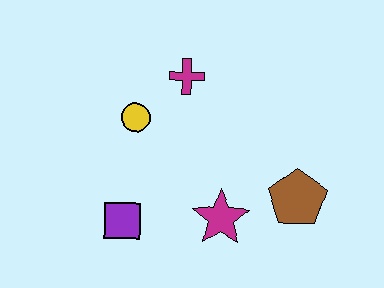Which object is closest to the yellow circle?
The magenta cross is closest to the yellow circle.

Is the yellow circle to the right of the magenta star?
No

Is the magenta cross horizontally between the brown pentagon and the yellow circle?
Yes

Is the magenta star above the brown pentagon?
No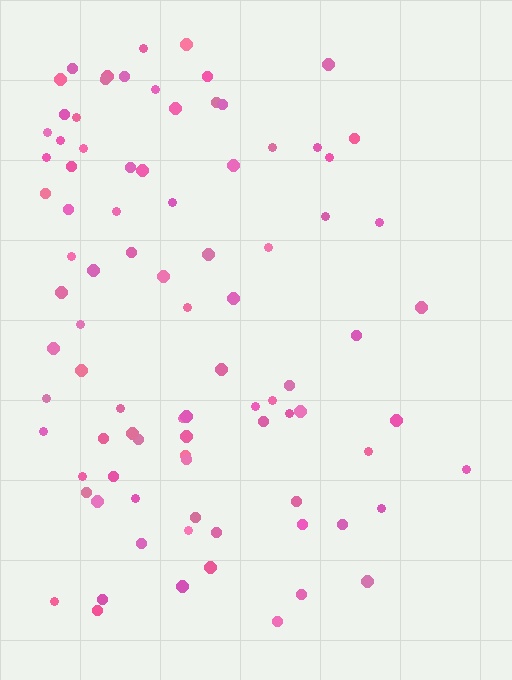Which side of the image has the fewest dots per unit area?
The right.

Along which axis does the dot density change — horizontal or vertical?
Horizontal.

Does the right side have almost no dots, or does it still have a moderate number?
Still a moderate number, just noticeably fewer than the left.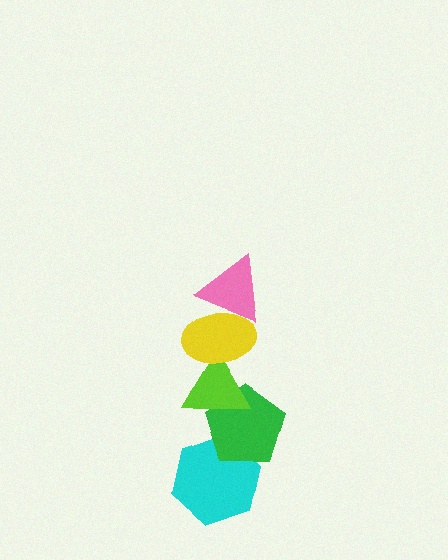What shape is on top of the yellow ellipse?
The pink triangle is on top of the yellow ellipse.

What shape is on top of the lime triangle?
The yellow ellipse is on top of the lime triangle.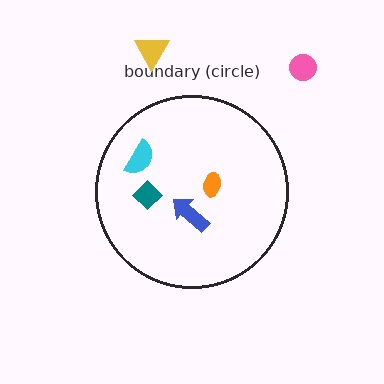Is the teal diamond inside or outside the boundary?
Inside.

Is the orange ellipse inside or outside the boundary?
Inside.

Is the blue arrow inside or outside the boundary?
Inside.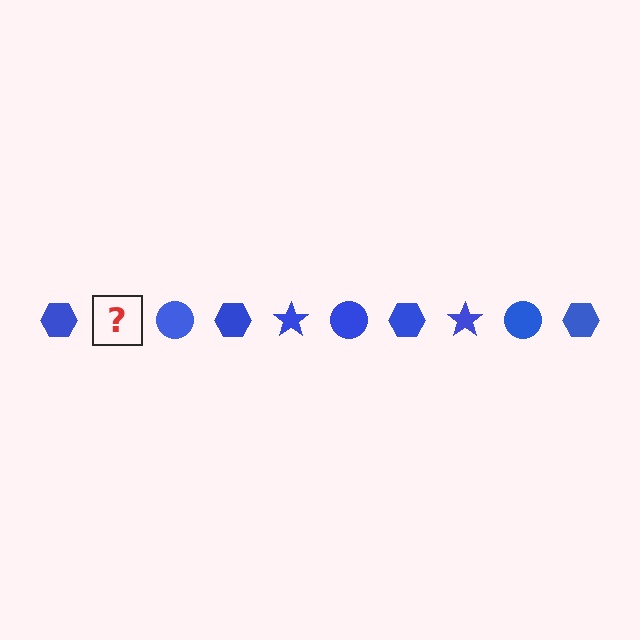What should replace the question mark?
The question mark should be replaced with a blue star.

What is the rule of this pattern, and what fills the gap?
The rule is that the pattern cycles through hexagon, star, circle shapes in blue. The gap should be filled with a blue star.